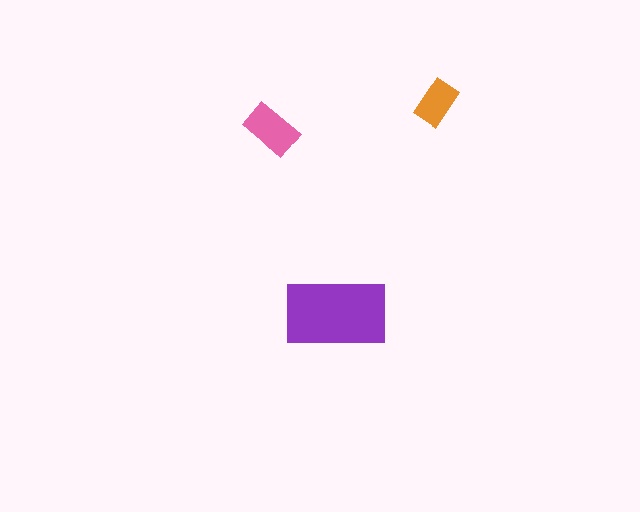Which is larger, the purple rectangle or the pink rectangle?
The purple one.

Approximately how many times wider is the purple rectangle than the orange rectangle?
About 2 times wider.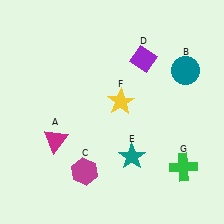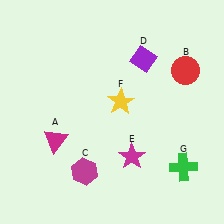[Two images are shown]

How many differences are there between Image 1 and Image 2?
There are 2 differences between the two images.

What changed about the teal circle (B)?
In Image 1, B is teal. In Image 2, it changed to red.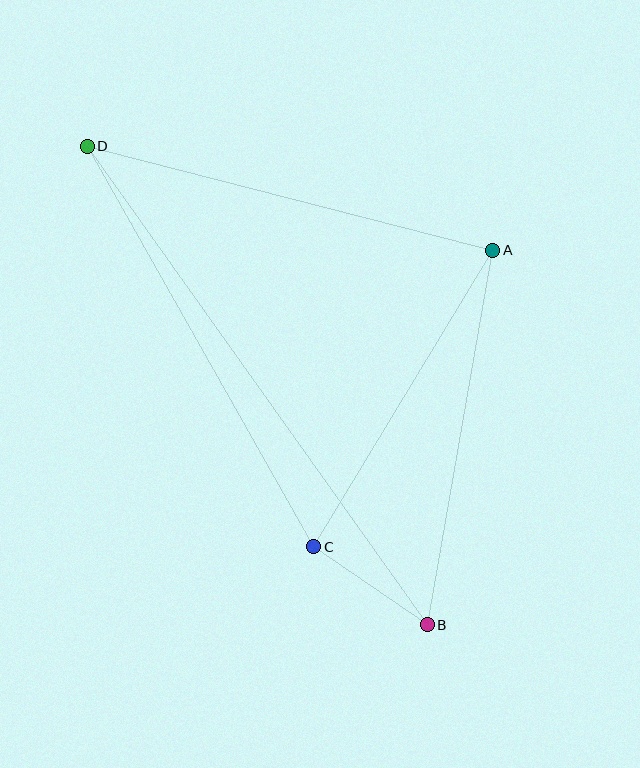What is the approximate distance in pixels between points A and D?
The distance between A and D is approximately 418 pixels.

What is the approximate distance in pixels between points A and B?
The distance between A and B is approximately 380 pixels.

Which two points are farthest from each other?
Points B and D are farthest from each other.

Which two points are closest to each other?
Points B and C are closest to each other.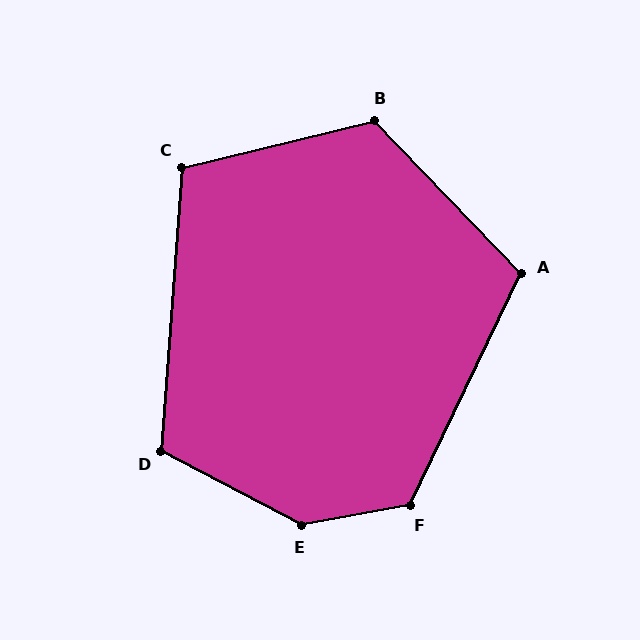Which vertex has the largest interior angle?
E, at approximately 142 degrees.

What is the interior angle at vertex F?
Approximately 126 degrees (obtuse).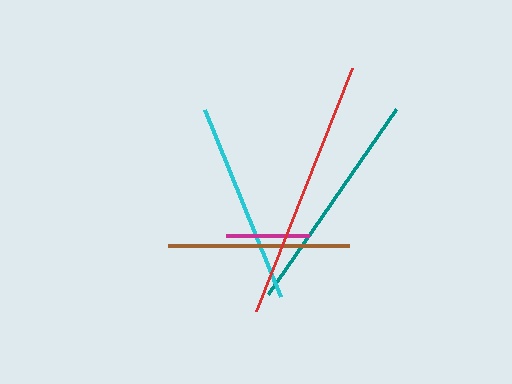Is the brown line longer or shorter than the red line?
The red line is longer than the brown line.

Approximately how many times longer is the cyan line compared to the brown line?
The cyan line is approximately 1.1 times the length of the brown line.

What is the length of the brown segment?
The brown segment is approximately 181 pixels long.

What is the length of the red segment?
The red segment is approximately 262 pixels long.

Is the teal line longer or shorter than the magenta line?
The teal line is longer than the magenta line.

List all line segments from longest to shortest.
From longest to shortest: red, teal, cyan, brown, magenta.